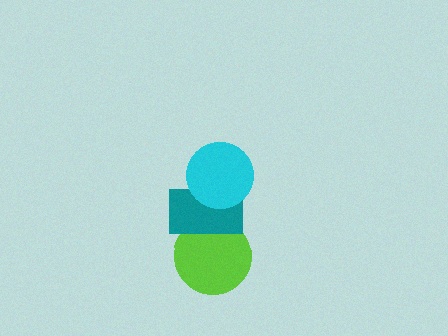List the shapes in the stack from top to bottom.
From top to bottom: the cyan circle, the teal rectangle, the lime circle.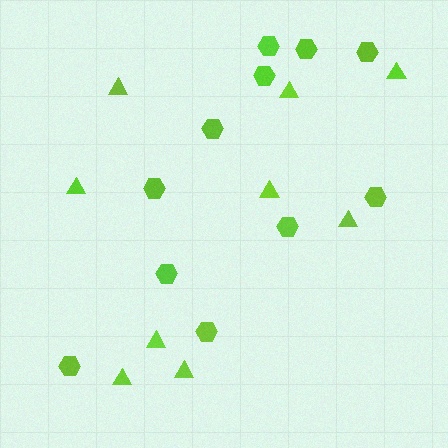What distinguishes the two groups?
There are 2 groups: one group of triangles (9) and one group of hexagons (11).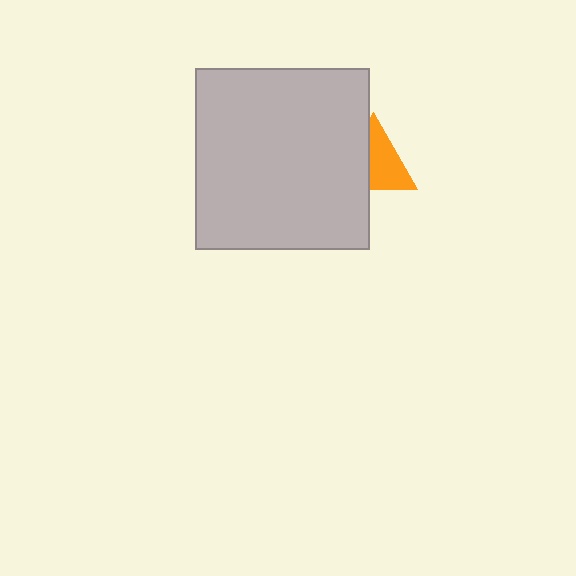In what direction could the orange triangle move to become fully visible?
The orange triangle could move right. That would shift it out from behind the light gray rectangle entirely.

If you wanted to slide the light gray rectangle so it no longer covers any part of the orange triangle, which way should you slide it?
Slide it left — that is the most direct way to separate the two shapes.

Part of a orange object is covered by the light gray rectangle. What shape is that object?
It is a triangle.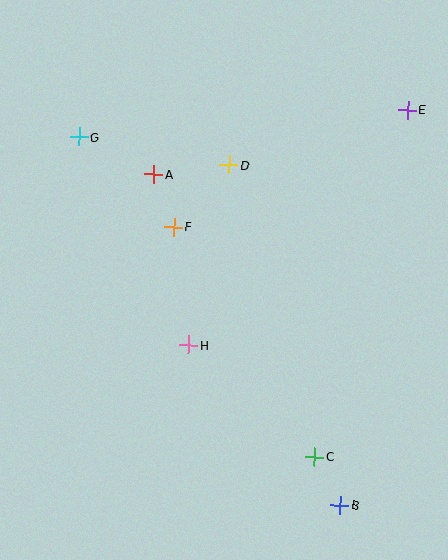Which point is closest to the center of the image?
Point F at (174, 227) is closest to the center.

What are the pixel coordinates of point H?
Point H is at (189, 345).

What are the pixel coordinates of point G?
Point G is at (79, 137).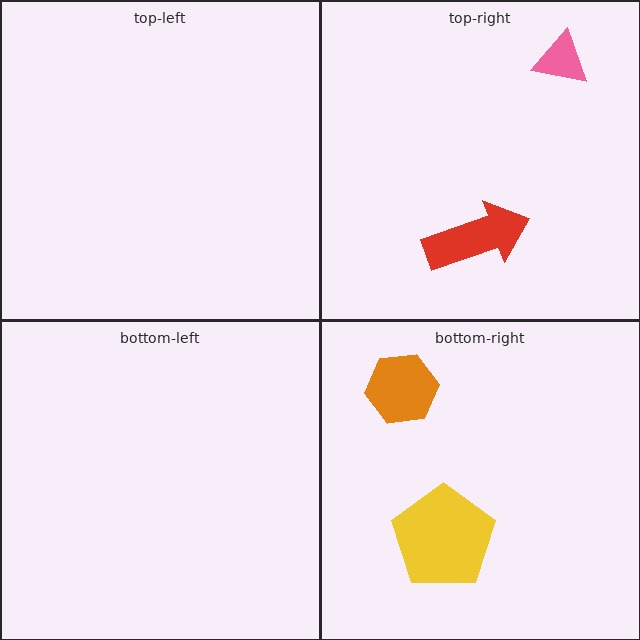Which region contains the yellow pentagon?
The bottom-right region.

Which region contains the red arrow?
The top-right region.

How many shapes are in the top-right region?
2.